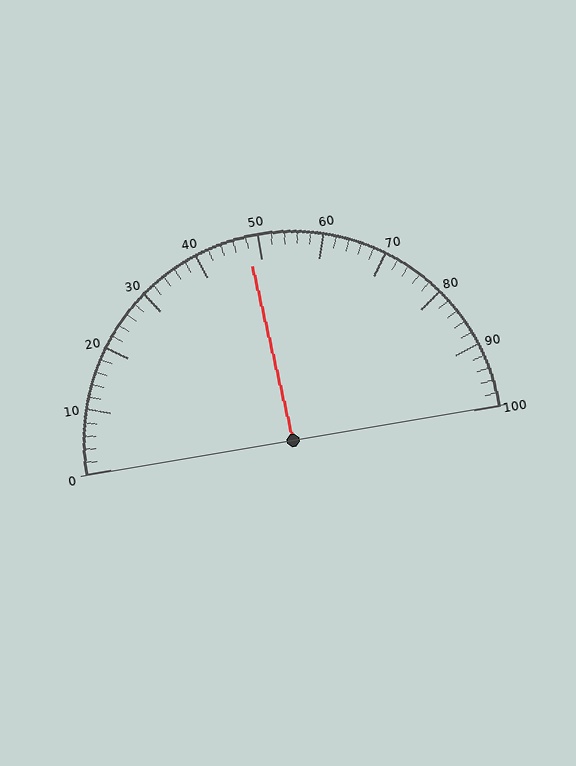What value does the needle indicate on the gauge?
The needle indicates approximately 48.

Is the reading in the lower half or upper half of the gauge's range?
The reading is in the lower half of the range (0 to 100).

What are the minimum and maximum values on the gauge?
The gauge ranges from 0 to 100.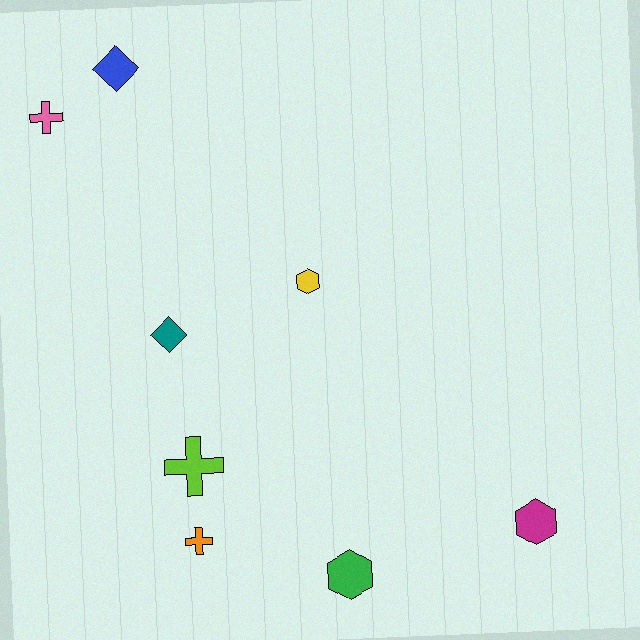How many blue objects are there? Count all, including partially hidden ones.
There is 1 blue object.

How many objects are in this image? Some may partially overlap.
There are 8 objects.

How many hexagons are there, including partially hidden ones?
There are 3 hexagons.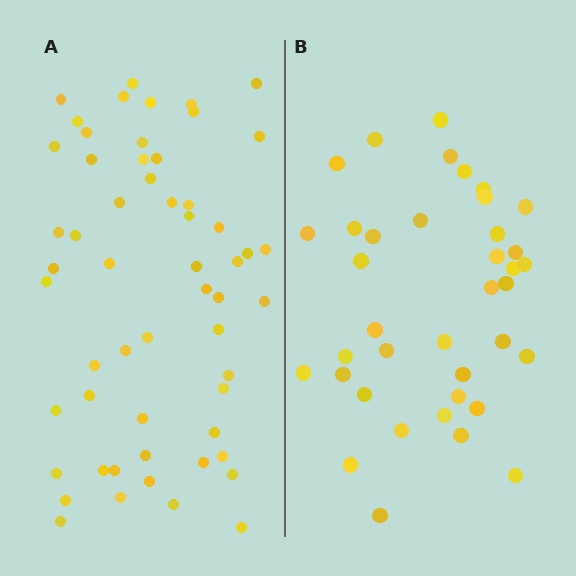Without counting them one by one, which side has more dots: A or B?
Region A (the left region) has more dots.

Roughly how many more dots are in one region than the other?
Region A has approximately 20 more dots than region B.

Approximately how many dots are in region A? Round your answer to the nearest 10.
About 60 dots. (The exact count is 56, which rounds to 60.)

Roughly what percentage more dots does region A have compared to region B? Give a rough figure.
About 45% more.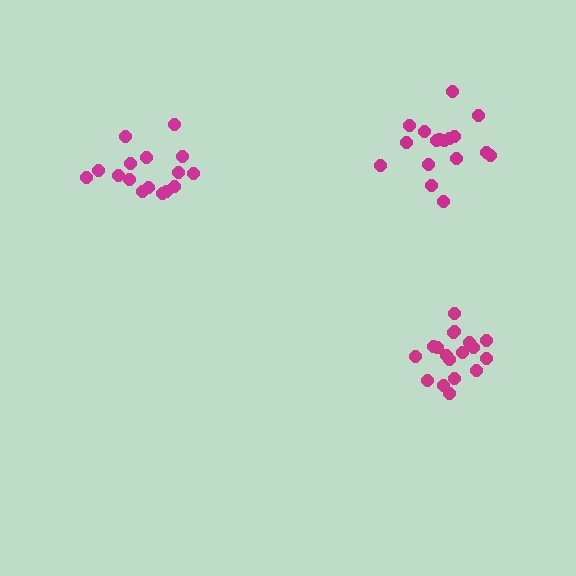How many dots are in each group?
Group 1: 16 dots, Group 2: 18 dots, Group 3: 18 dots (52 total).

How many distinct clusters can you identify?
There are 3 distinct clusters.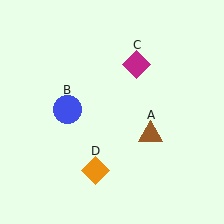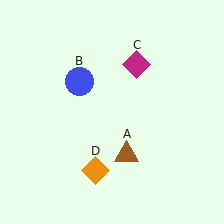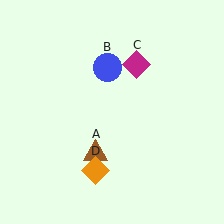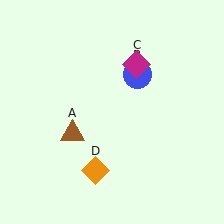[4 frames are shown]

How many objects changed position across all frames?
2 objects changed position: brown triangle (object A), blue circle (object B).